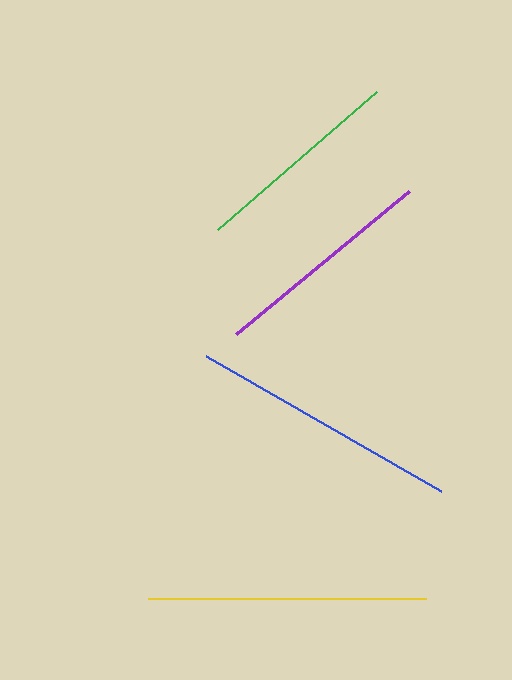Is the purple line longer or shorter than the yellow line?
The yellow line is longer than the purple line.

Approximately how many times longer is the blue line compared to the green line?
The blue line is approximately 1.3 times the length of the green line.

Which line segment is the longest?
The yellow line is the longest at approximately 279 pixels.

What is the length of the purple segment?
The purple segment is approximately 224 pixels long.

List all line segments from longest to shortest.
From longest to shortest: yellow, blue, purple, green.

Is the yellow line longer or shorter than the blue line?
The yellow line is longer than the blue line.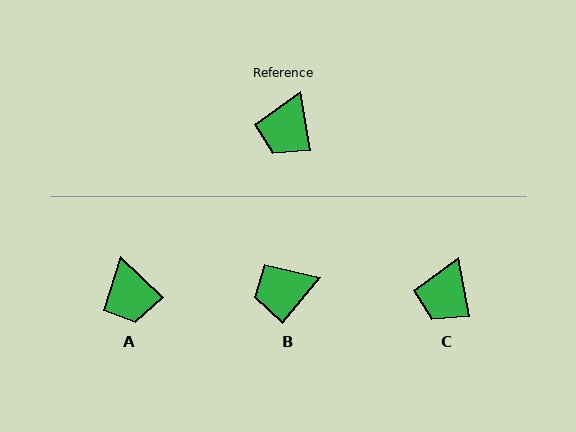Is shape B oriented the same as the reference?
No, it is off by about 49 degrees.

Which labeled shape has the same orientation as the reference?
C.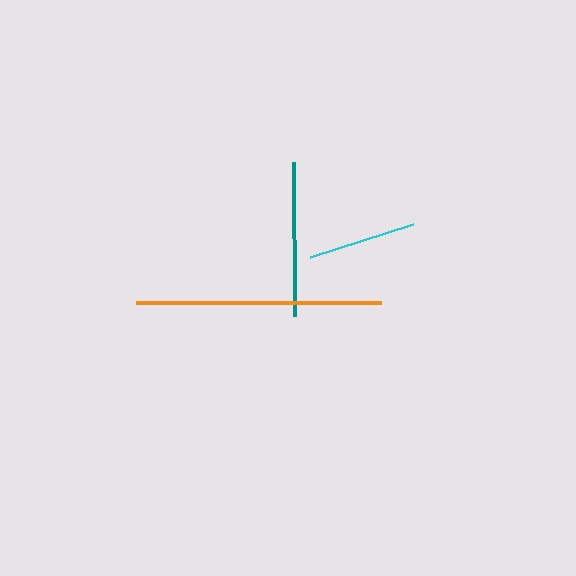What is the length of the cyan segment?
The cyan segment is approximately 109 pixels long.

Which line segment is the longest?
The orange line is the longest at approximately 245 pixels.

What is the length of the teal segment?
The teal segment is approximately 154 pixels long.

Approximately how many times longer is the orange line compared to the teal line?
The orange line is approximately 1.6 times the length of the teal line.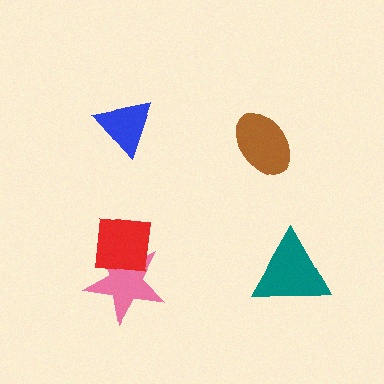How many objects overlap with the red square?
1 object overlaps with the red square.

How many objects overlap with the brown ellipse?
0 objects overlap with the brown ellipse.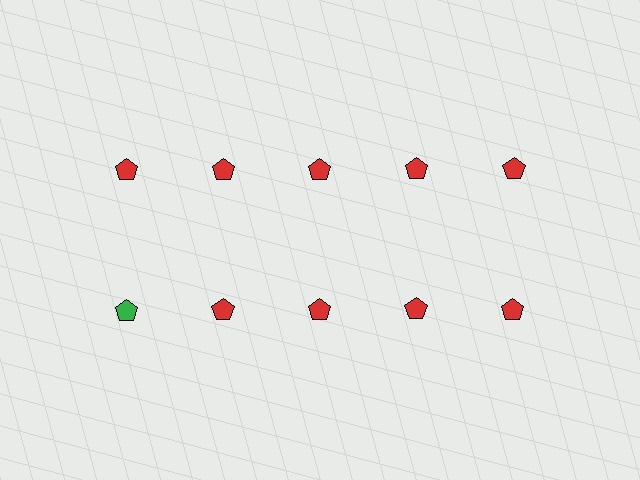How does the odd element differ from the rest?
It has a different color: green instead of red.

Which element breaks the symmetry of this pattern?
The green pentagon in the second row, leftmost column breaks the symmetry. All other shapes are red pentagons.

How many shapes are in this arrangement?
There are 10 shapes arranged in a grid pattern.